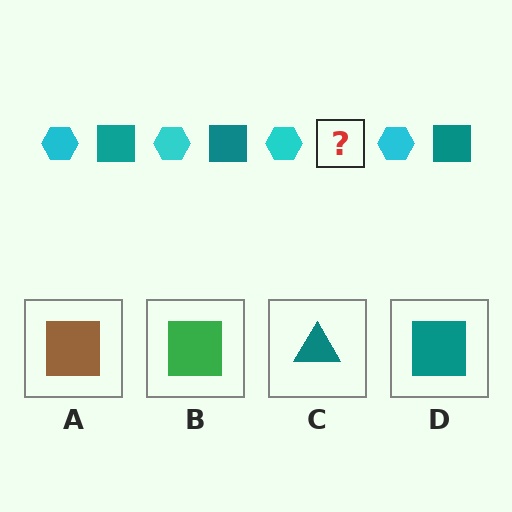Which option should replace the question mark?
Option D.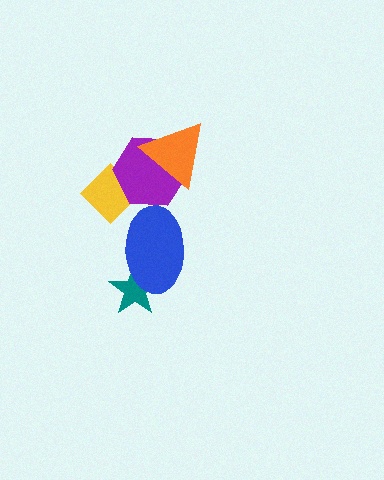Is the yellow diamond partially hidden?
Yes, it is partially covered by another shape.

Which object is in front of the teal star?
The blue ellipse is in front of the teal star.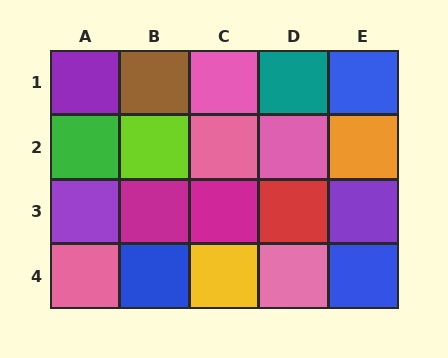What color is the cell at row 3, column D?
Red.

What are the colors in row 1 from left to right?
Purple, brown, pink, teal, blue.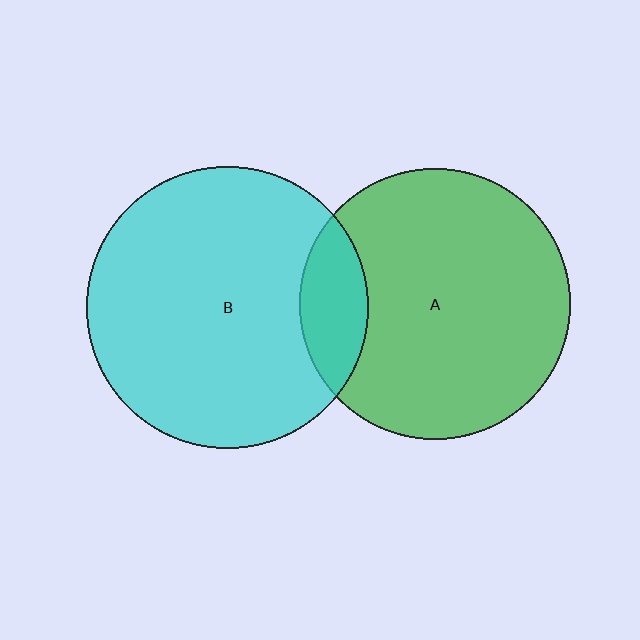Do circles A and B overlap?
Yes.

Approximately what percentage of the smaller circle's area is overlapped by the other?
Approximately 15%.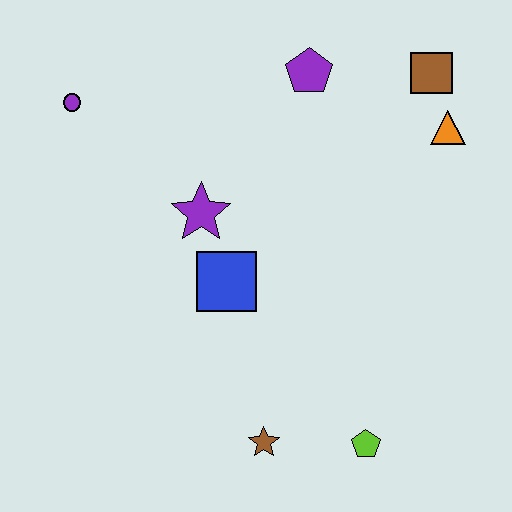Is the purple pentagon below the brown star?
No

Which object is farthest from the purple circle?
The lime pentagon is farthest from the purple circle.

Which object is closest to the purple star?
The blue square is closest to the purple star.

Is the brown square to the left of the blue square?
No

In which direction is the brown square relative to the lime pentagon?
The brown square is above the lime pentagon.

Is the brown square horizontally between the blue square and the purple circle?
No